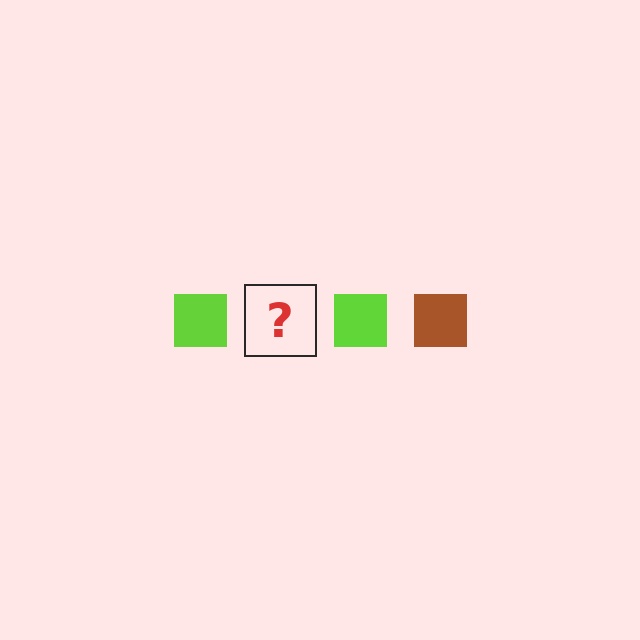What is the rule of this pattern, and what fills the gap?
The rule is that the pattern cycles through lime, brown squares. The gap should be filled with a brown square.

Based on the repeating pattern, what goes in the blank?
The blank should be a brown square.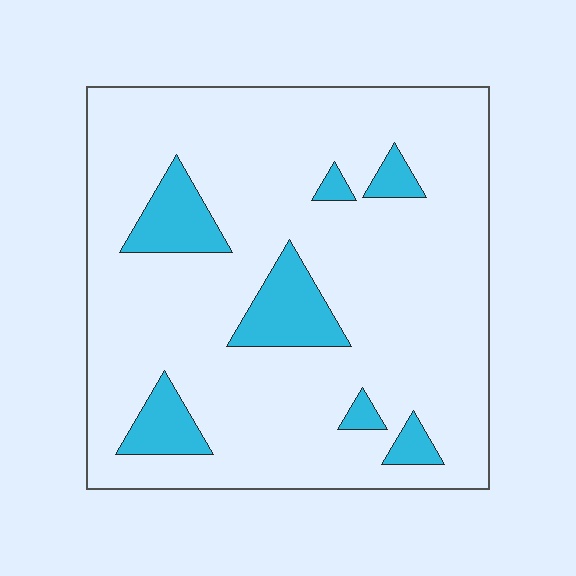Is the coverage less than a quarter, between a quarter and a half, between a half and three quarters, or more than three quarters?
Less than a quarter.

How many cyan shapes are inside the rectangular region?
7.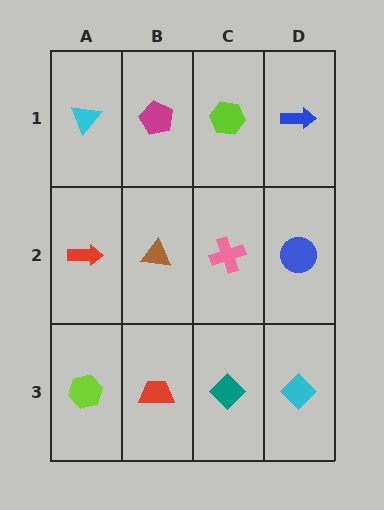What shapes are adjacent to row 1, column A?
A red arrow (row 2, column A), a magenta pentagon (row 1, column B).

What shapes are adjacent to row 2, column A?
A cyan triangle (row 1, column A), a lime hexagon (row 3, column A), a brown triangle (row 2, column B).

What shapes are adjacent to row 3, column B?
A brown triangle (row 2, column B), a lime hexagon (row 3, column A), a teal diamond (row 3, column C).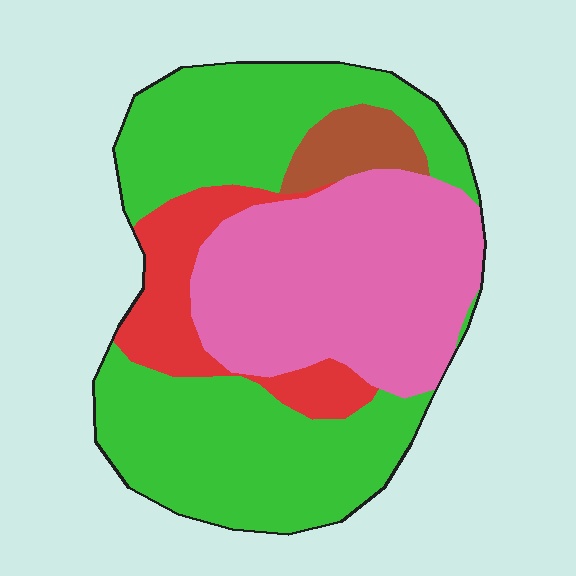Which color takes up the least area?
Brown, at roughly 5%.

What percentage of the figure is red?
Red takes up about one eighth (1/8) of the figure.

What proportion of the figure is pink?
Pink covers about 35% of the figure.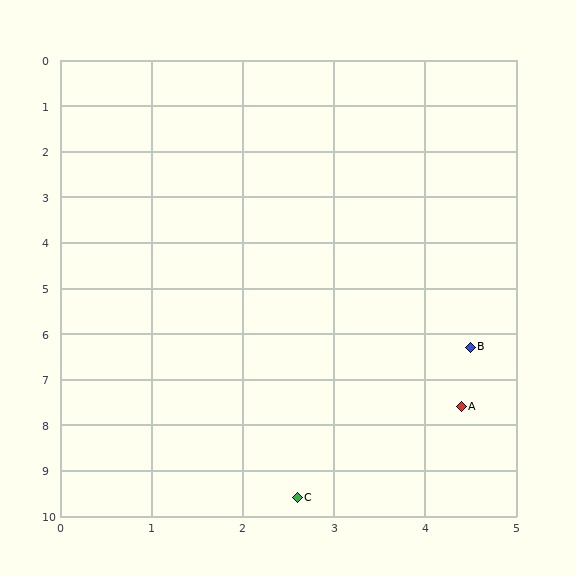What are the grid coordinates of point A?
Point A is at approximately (4.4, 7.6).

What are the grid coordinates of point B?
Point B is at approximately (4.5, 6.3).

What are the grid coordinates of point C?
Point C is at approximately (2.6, 9.6).